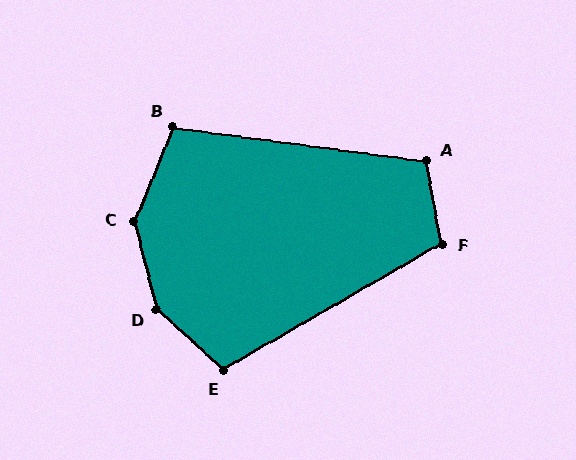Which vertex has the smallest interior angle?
B, at approximately 105 degrees.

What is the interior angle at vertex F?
Approximately 109 degrees (obtuse).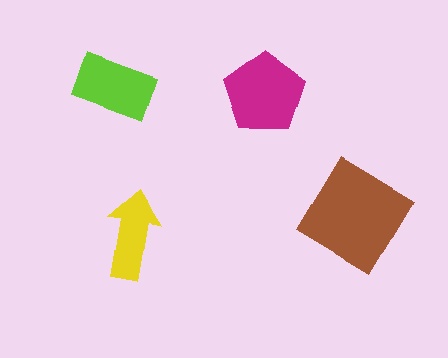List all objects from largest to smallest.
The brown diamond, the magenta pentagon, the lime rectangle, the yellow arrow.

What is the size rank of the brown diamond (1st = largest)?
1st.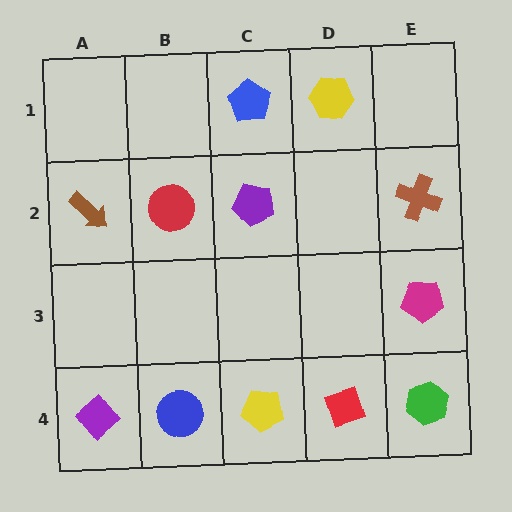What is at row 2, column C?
A purple pentagon.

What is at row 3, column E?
A magenta pentagon.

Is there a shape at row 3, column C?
No, that cell is empty.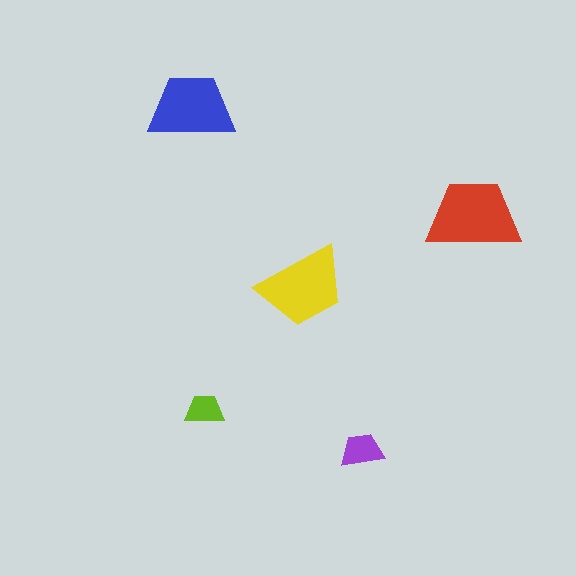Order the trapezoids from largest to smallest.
the red one, the yellow one, the blue one, the purple one, the lime one.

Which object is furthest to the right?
The red trapezoid is rightmost.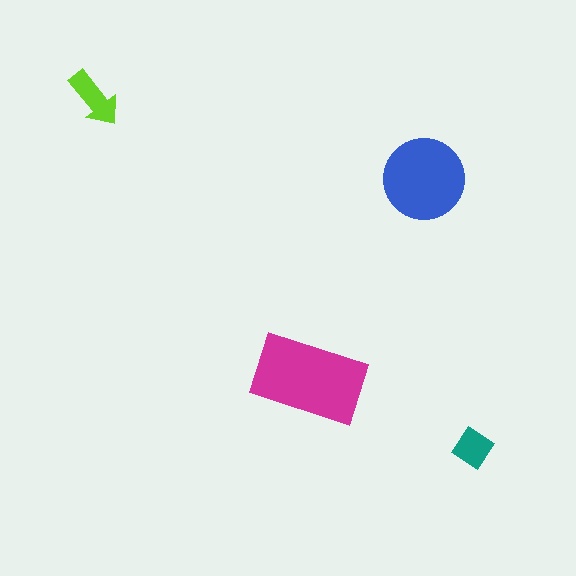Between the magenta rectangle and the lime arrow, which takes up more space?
The magenta rectangle.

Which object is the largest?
The magenta rectangle.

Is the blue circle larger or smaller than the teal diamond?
Larger.